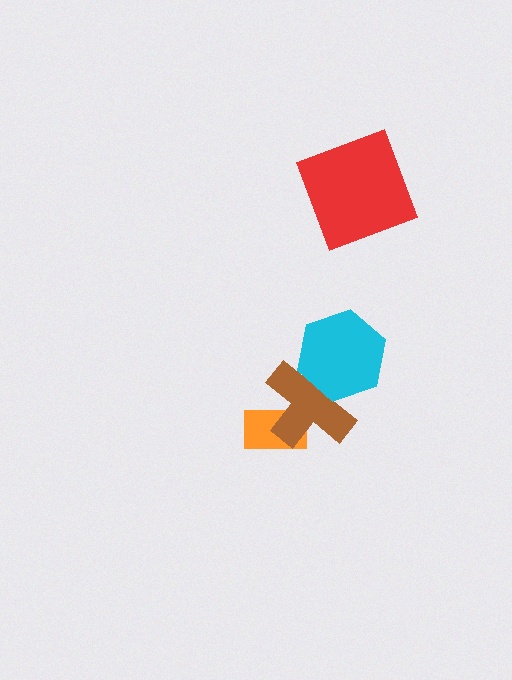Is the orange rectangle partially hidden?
Yes, it is partially covered by another shape.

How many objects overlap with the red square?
0 objects overlap with the red square.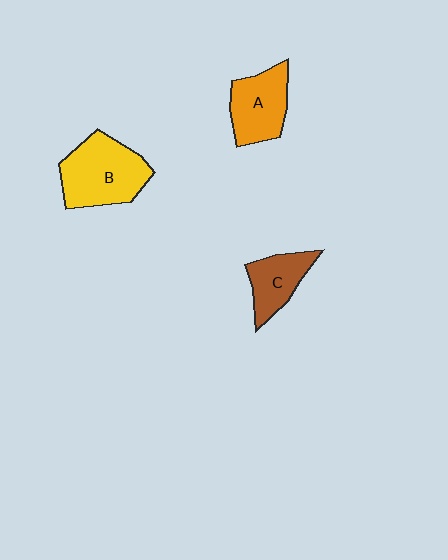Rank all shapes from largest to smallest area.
From largest to smallest: B (yellow), A (orange), C (brown).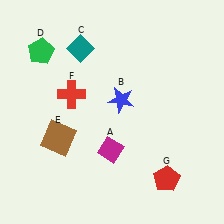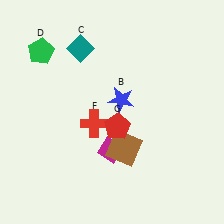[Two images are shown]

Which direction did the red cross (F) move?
The red cross (F) moved down.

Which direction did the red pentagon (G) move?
The red pentagon (G) moved up.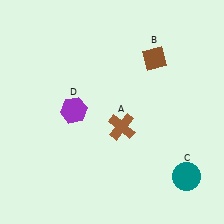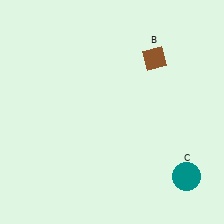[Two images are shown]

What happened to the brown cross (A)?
The brown cross (A) was removed in Image 2. It was in the bottom-right area of Image 1.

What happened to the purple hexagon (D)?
The purple hexagon (D) was removed in Image 2. It was in the top-left area of Image 1.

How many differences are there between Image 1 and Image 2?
There are 2 differences between the two images.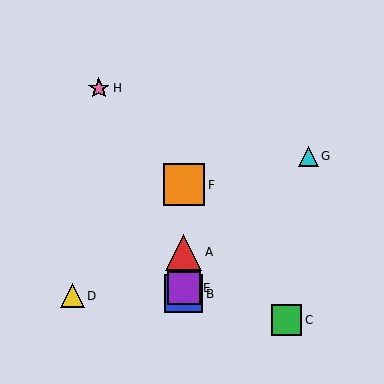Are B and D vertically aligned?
No, B is at x≈184 and D is at x≈72.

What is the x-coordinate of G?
Object G is at x≈308.